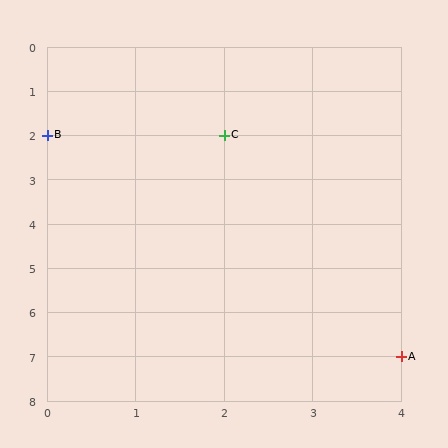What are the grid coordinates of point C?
Point C is at grid coordinates (2, 2).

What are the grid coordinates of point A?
Point A is at grid coordinates (4, 7).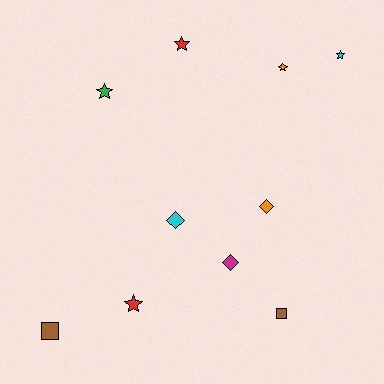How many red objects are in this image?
There are 2 red objects.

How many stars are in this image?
There are 5 stars.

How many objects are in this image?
There are 10 objects.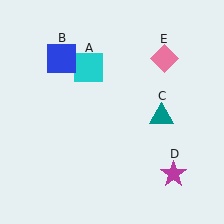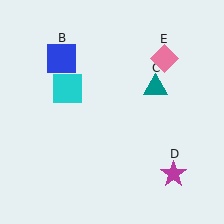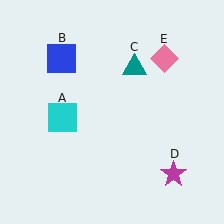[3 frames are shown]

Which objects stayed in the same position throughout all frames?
Blue square (object B) and magenta star (object D) and pink diamond (object E) remained stationary.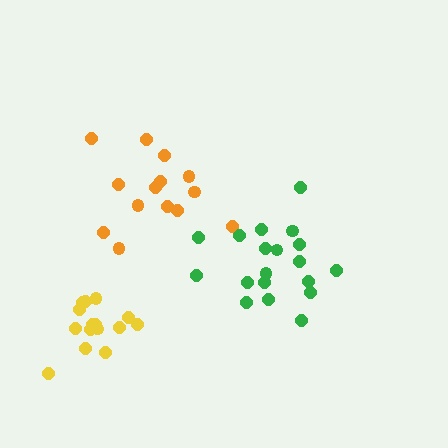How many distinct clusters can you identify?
There are 3 distinct clusters.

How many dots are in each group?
Group 1: 14 dots, Group 2: 19 dots, Group 3: 15 dots (48 total).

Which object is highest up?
The orange cluster is topmost.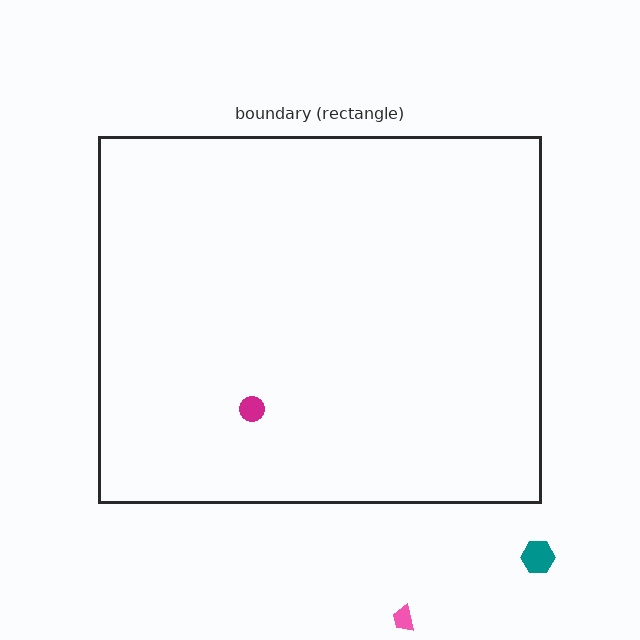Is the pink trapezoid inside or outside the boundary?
Outside.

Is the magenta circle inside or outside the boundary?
Inside.